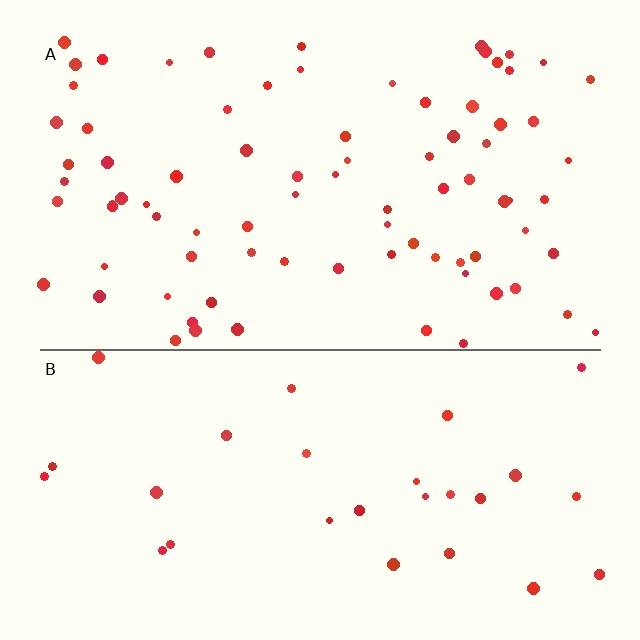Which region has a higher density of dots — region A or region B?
A (the top).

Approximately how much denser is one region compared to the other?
Approximately 2.8× — region A over region B.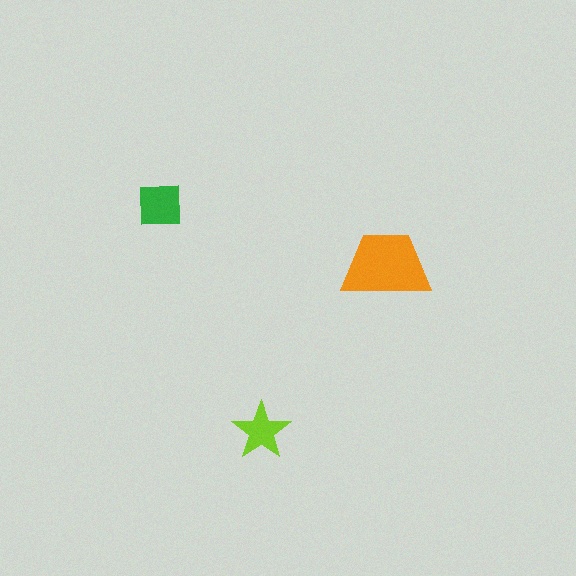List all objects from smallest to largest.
The lime star, the green square, the orange trapezoid.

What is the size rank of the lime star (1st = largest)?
3rd.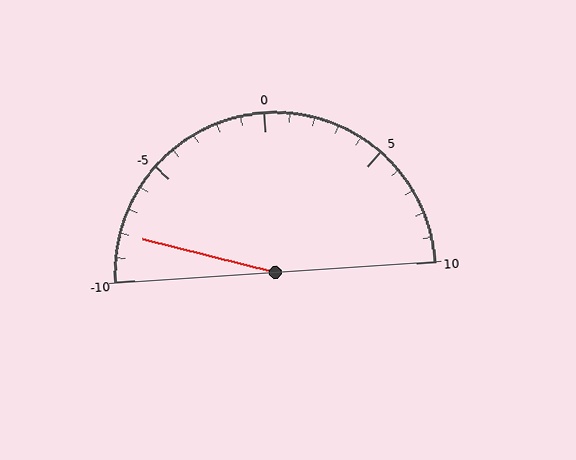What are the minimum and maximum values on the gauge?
The gauge ranges from -10 to 10.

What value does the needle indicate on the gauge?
The needle indicates approximately -8.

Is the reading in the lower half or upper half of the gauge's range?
The reading is in the lower half of the range (-10 to 10).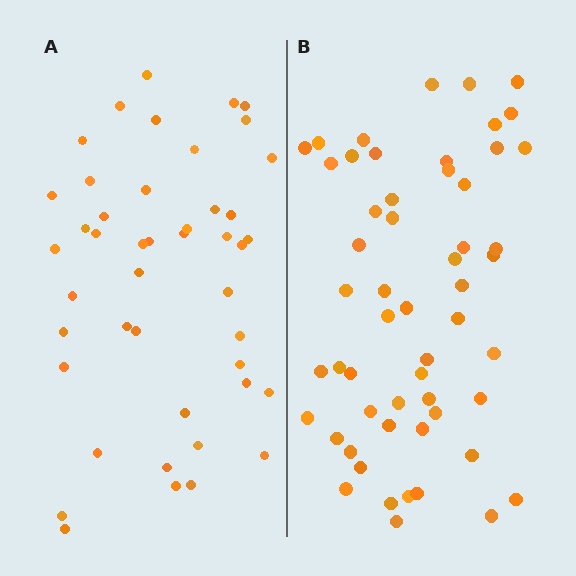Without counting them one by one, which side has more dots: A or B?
Region B (the right region) has more dots.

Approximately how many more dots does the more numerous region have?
Region B has roughly 10 or so more dots than region A.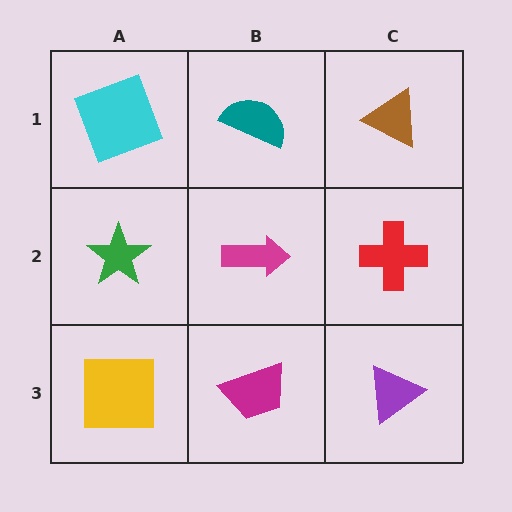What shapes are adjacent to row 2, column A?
A cyan square (row 1, column A), a yellow square (row 3, column A), a magenta arrow (row 2, column B).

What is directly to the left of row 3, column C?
A magenta trapezoid.